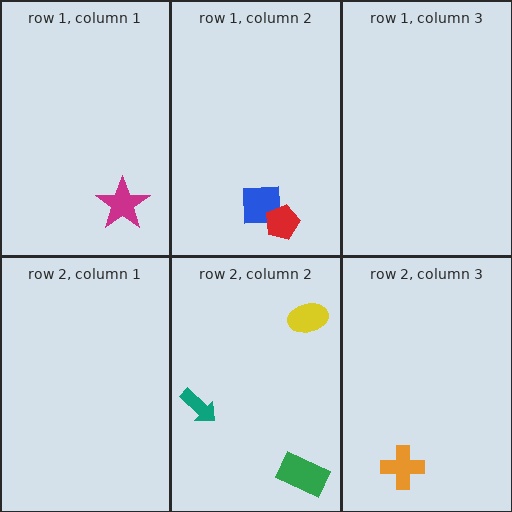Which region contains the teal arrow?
The row 2, column 2 region.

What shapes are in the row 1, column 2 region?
The blue square, the red pentagon.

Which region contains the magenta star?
The row 1, column 1 region.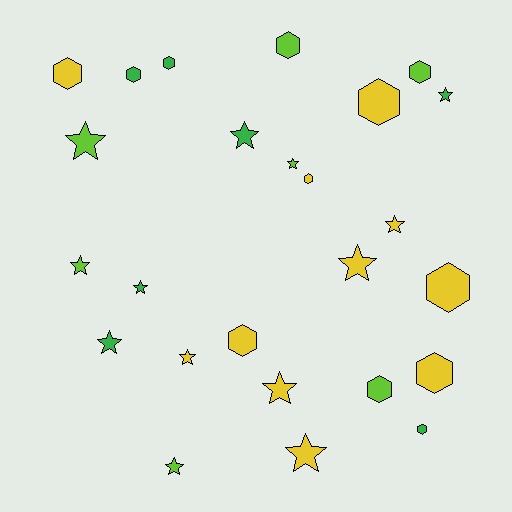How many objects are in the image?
There are 25 objects.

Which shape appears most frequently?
Star, with 13 objects.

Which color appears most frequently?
Yellow, with 11 objects.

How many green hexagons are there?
There are 3 green hexagons.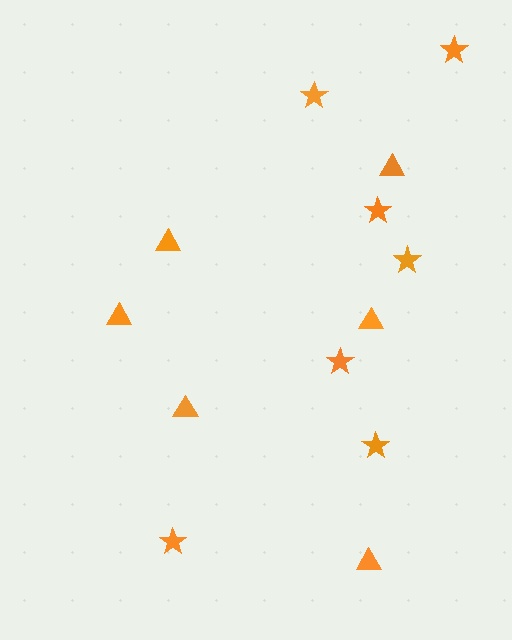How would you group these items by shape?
There are 2 groups: one group of stars (7) and one group of triangles (6).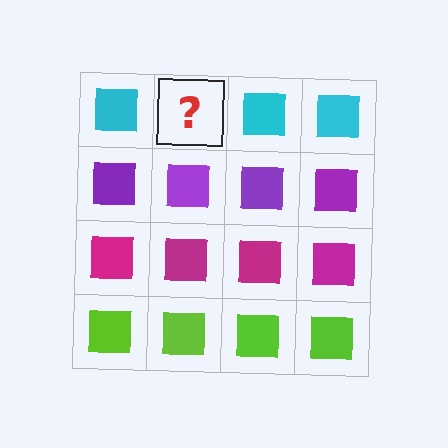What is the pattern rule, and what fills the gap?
The rule is that each row has a consistent color. The gap should be filled with a cyan square.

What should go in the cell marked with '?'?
The missing cell should contain a cyan square.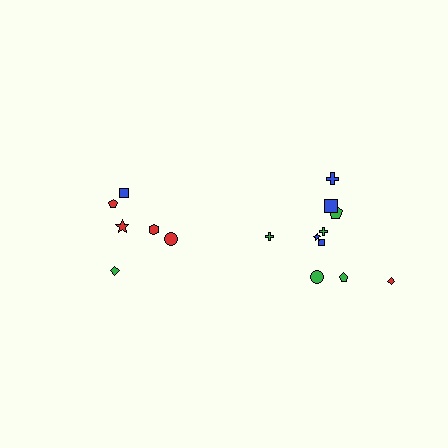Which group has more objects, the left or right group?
The right group.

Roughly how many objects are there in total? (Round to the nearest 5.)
Roughly 15 objects in total.